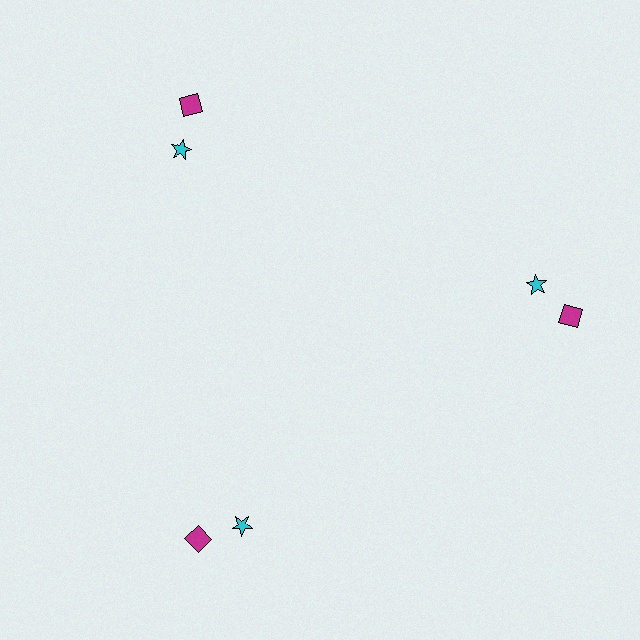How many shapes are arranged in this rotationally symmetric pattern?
There are 6 shapes, arranged in 3 groups of 2.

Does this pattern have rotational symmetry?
Yes, this pattern has 3-fold rotational symmetry. It looks the same after rotating 120 degrees around the center.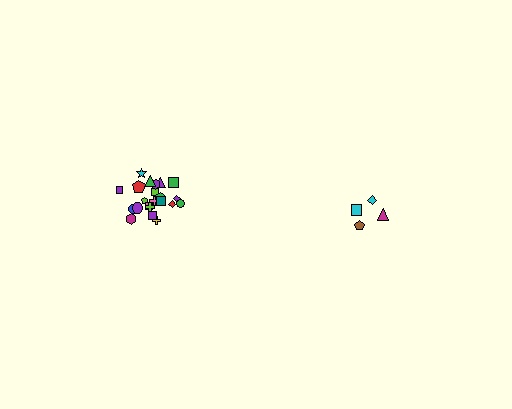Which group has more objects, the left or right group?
The left group.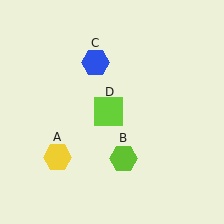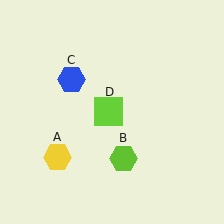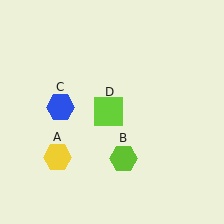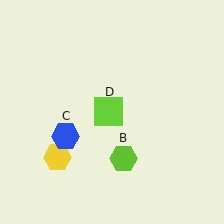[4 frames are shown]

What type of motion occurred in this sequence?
The blue hexagon (object C) rotated counterclockwise around the center of the scene.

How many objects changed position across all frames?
1 object changed position: blue hexagon (object C).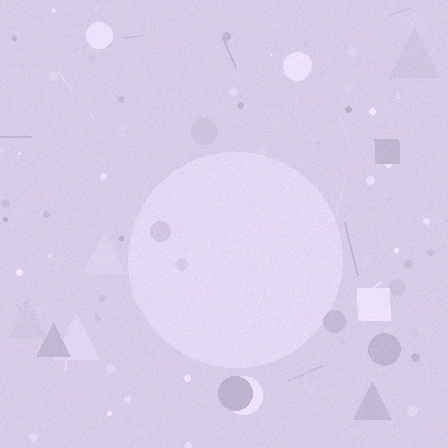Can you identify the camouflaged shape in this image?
The camouflaged shape is a circle.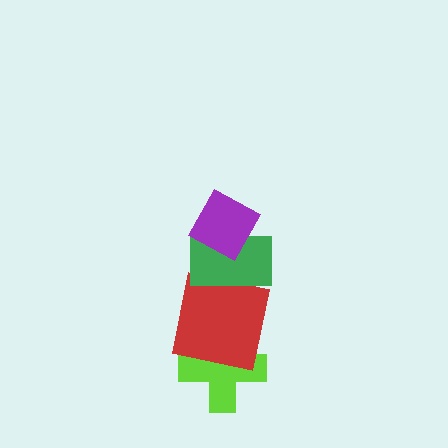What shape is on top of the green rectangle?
The purple diamond is on top of the green rectangle.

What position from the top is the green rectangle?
The green rectangle is 2nd from the top.